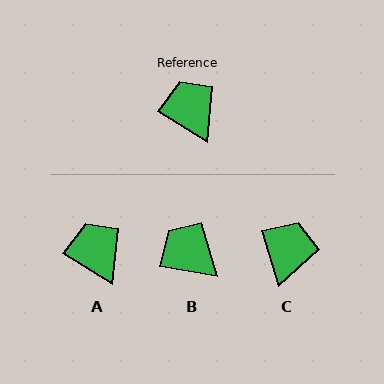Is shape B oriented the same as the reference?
No, it is off by about 22 degrees.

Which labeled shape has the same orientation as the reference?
A.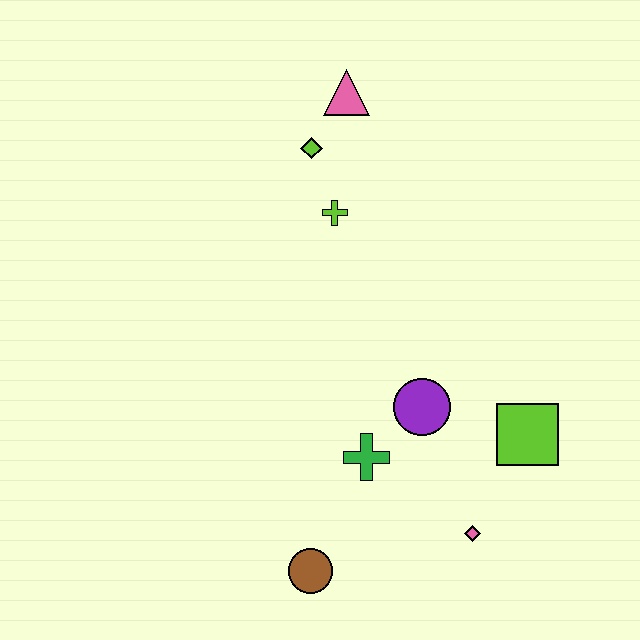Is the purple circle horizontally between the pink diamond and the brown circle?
Yes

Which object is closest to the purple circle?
The green cross is closest to the purple circle.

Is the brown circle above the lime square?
No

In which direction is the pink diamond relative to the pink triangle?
The pink diamond is below the pink triangle.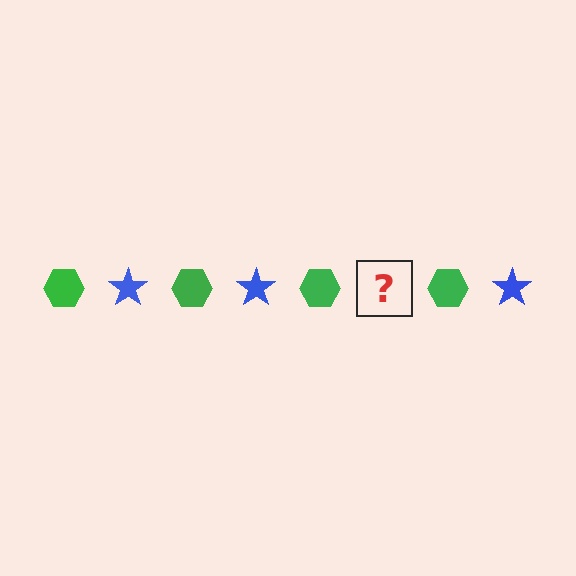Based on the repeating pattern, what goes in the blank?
The blank should be a blue star.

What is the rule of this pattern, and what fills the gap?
The rule is that the pattern alternates between green hexagon and blue star. The gap should be filled with a blue star.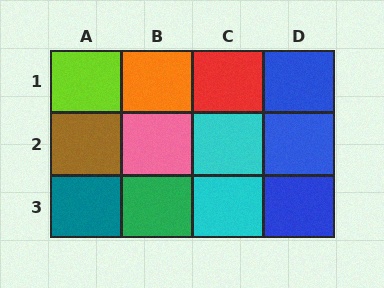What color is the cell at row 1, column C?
Red.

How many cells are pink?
1 cell is pink.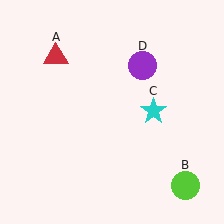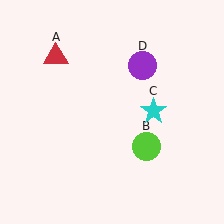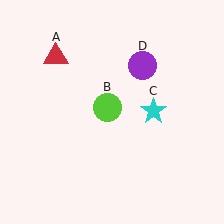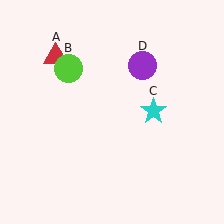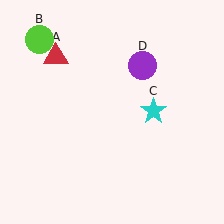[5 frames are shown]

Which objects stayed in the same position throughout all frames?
Red triangle (object A) and cyan star (object C) and purple circle (object D) remained stationary.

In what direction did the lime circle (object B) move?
The lime circle (object B) moved up and to the left.